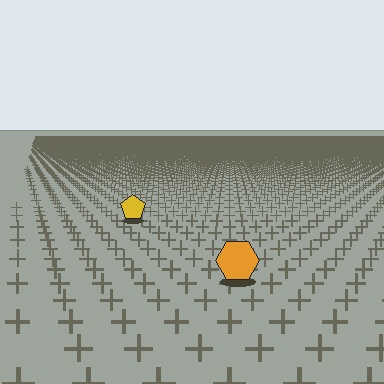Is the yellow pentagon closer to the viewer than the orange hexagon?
No. The orange hexagon is closer — you can tell from the texture gradient: the ground texture is coarser near it.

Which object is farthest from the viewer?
The yellow pentagon is farthest from the viewer. It appears smaller and the ground texture around it is denser.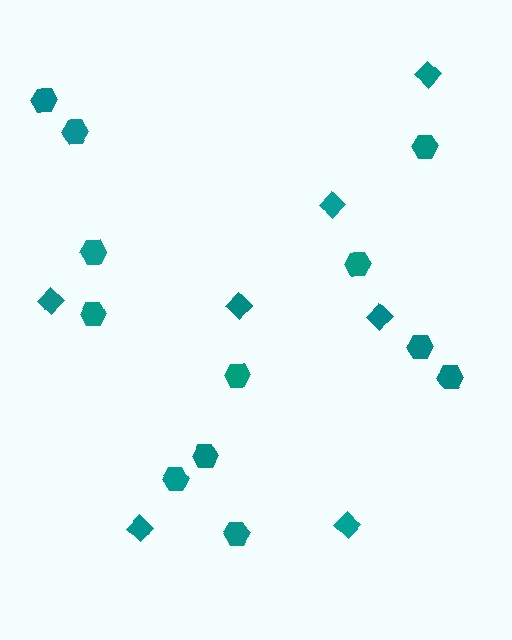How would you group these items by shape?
There are 2 groups: one group of diamonds (7) and one group of hexagons (12).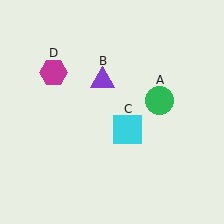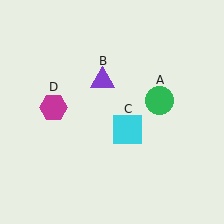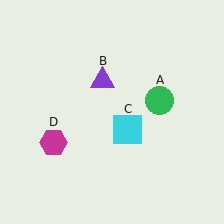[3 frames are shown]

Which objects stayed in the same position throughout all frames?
Green circle (object A) and purple triangle (object B) and cyan square (object C) remained stationary.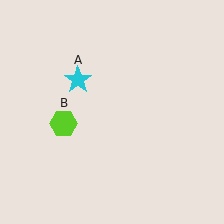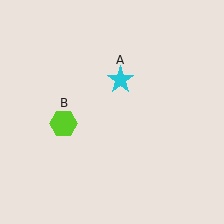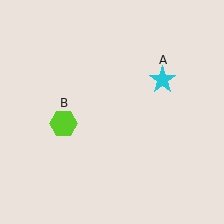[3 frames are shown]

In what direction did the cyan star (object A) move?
The cyan star (object A) moved right.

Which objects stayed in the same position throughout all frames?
Lime hexagon (object B) remained stationary.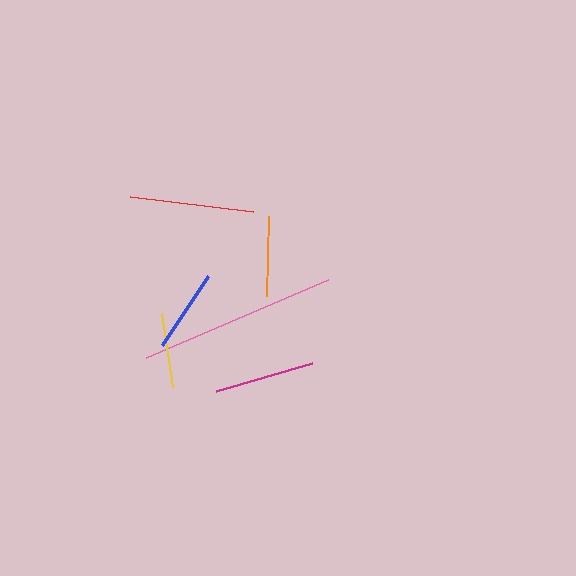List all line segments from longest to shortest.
From longest to shortest: pink, red, magenta, blue, orange, yellow.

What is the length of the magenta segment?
The magenta segment is approximately 100 pixels long.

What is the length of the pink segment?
The pink segment is approximately 198 pixels long.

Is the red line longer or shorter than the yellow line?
The red line is longer than the yellow line.